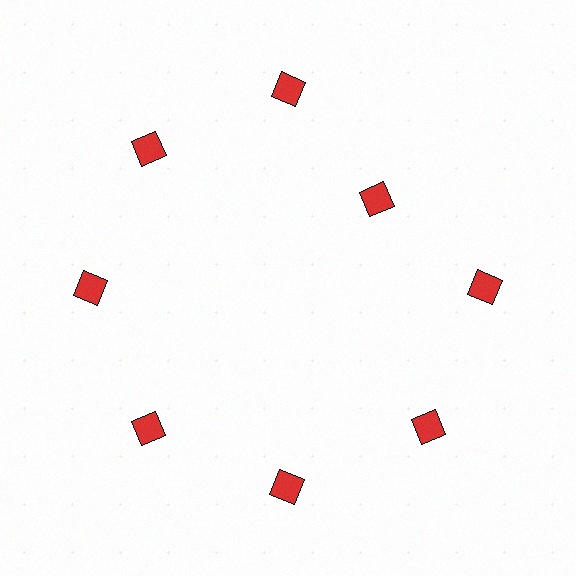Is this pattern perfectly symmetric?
No. The 8 red diamonds are arranged in a ring, but one element near the 2 o'clock position is pulled inward toward the center, breaking the 8-fold rotational symmetry.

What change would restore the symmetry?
The symmetry would be restored by moving it outward, back onto the ring so that all 8 diamonds sit at equal angles and equal distance from the center.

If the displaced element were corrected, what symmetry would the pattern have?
It would have 8-fold rotational symmetry — the pattern would map onto itself every 45 degrees.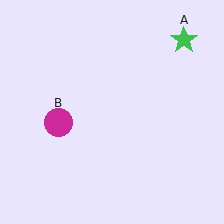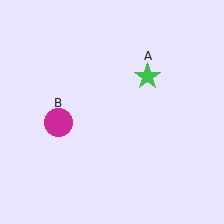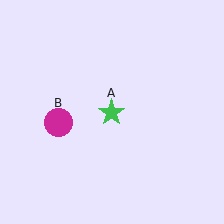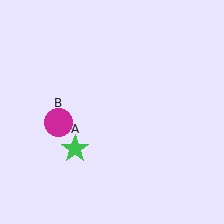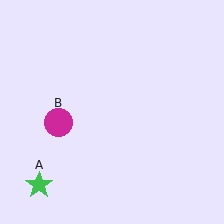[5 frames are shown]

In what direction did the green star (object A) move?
The green star (object A) moved down and to the left.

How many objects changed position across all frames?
1 object changed position: green star (object A).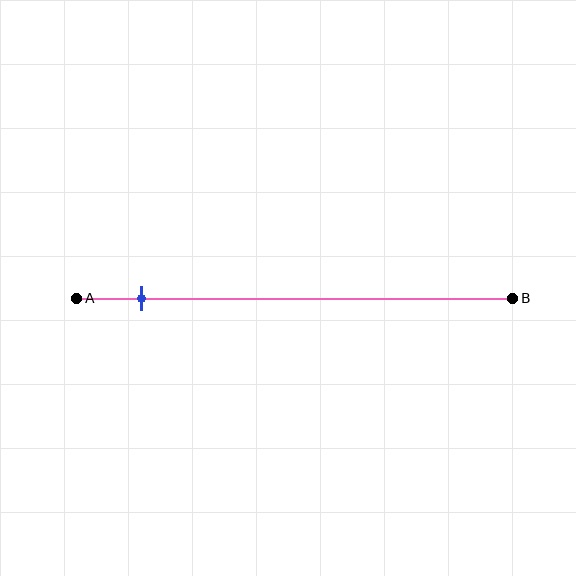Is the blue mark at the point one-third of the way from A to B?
No, the mark is at about 15% from A, not at the 33% one-third point.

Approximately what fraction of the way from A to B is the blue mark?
The blue mark is approximately 15% of the way from A to B.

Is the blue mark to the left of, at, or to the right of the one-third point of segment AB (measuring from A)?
The blue mark is to the left of the one-third point of segment AB.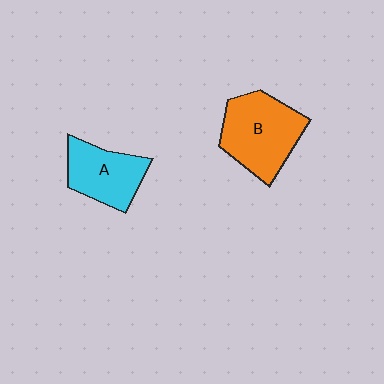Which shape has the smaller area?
Shape A (cyan).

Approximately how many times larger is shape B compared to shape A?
Approximately 1.3 times.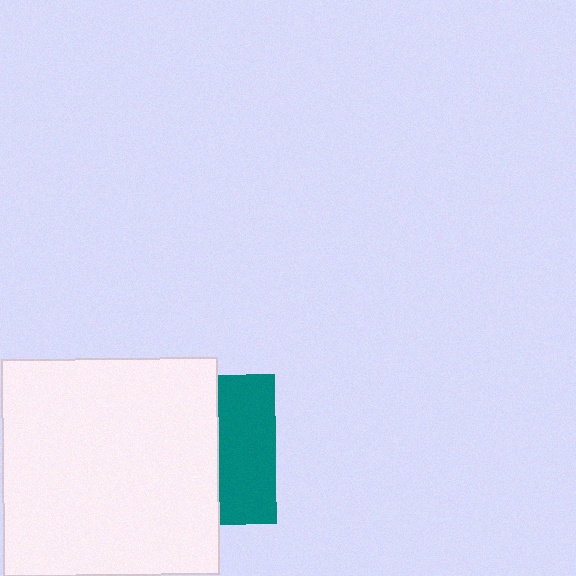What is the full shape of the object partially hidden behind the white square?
The partially hidden object is a teal square.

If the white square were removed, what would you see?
You would see the complete teal square.